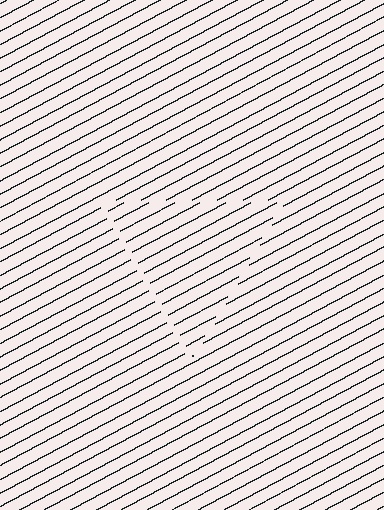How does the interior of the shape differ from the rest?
The interior of the shape contains the same grating, shifted by half a period — the contour is defined by the phase discontinuity where line-ends from the inner and outer gratings abut.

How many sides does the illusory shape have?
3 sides — the line-ends trace a triangle.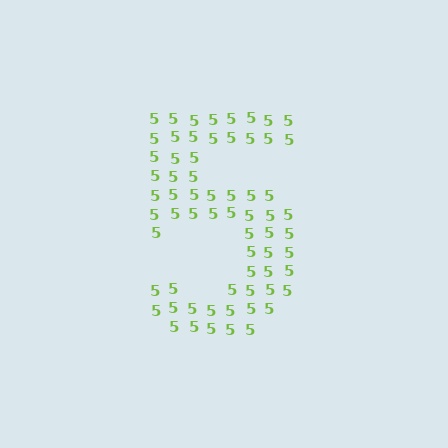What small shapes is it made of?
It is made of small digit 5's.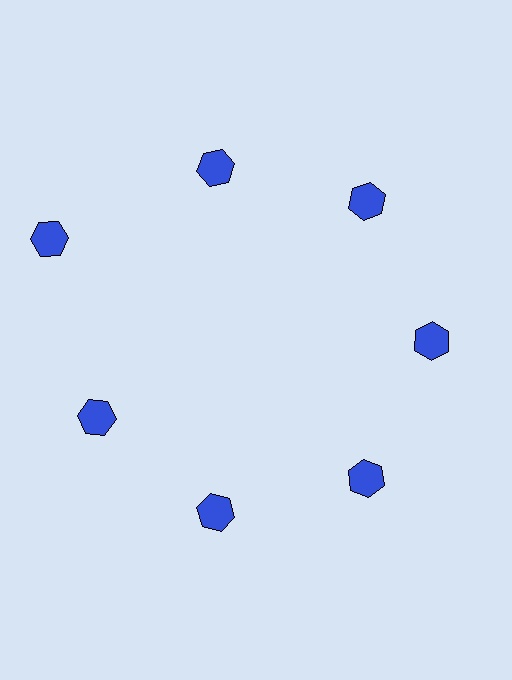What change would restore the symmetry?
The symmetry would be restored by moving it inward, back onto the ring so that all 7 hexagons sit at equal angles and equal distance from the center.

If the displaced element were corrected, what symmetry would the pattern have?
It would have 7-fold rotational symmetry — the pattern would map onto itself every 51 degrees.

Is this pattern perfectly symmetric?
No. The 7 blue hexagons are arranged in a ring, but one element near the 10 o'clock position is pushed outward from the center, breaking the 7-fold rotational symmetry.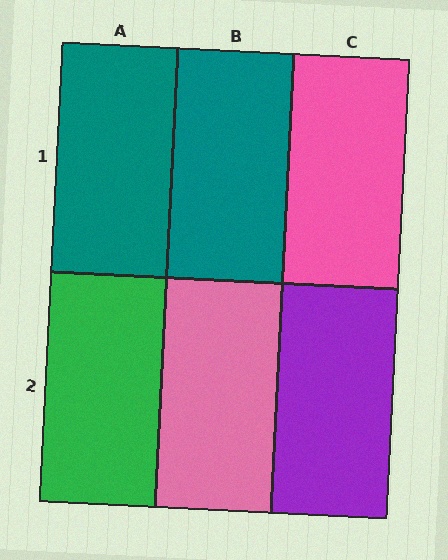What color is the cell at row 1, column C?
Pink.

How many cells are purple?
1 cell is purple.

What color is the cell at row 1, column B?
Teal.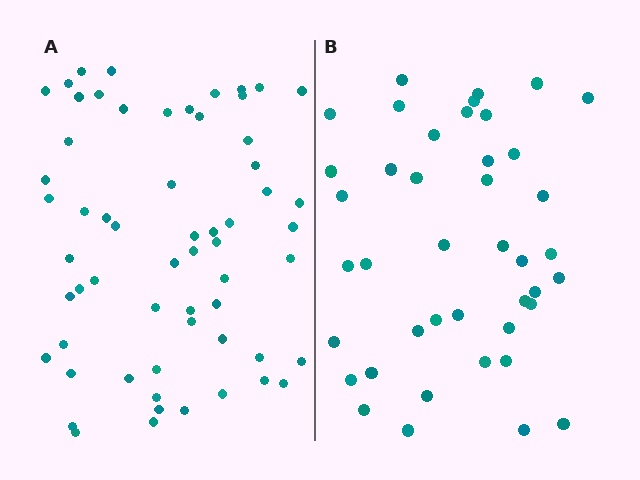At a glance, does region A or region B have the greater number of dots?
Region A (the left region) has more dots.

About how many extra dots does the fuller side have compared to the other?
Region A has approximately 20 more dots than region B.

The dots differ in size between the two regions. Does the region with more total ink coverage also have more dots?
No. Region B has more total ink coverage because its dots are larger, but region A actually contains more individual dots. Total area can be misleading — the number of items is what matters here.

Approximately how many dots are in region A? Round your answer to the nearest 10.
About 60 dots.